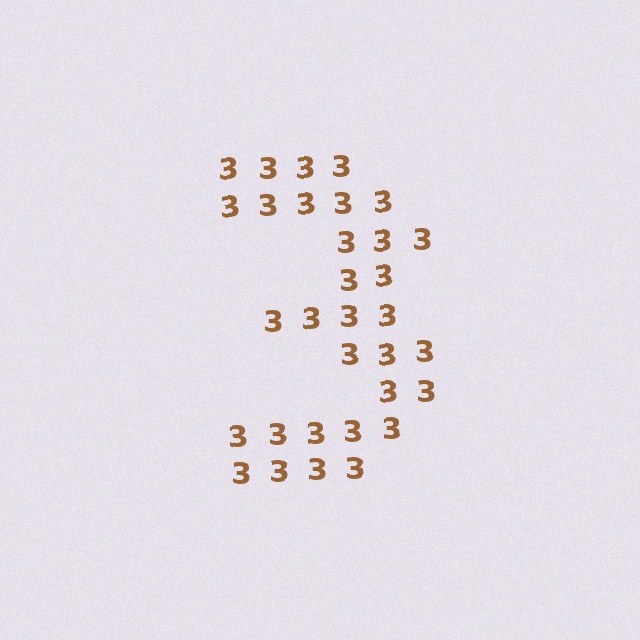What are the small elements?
The small elements are digit 3's.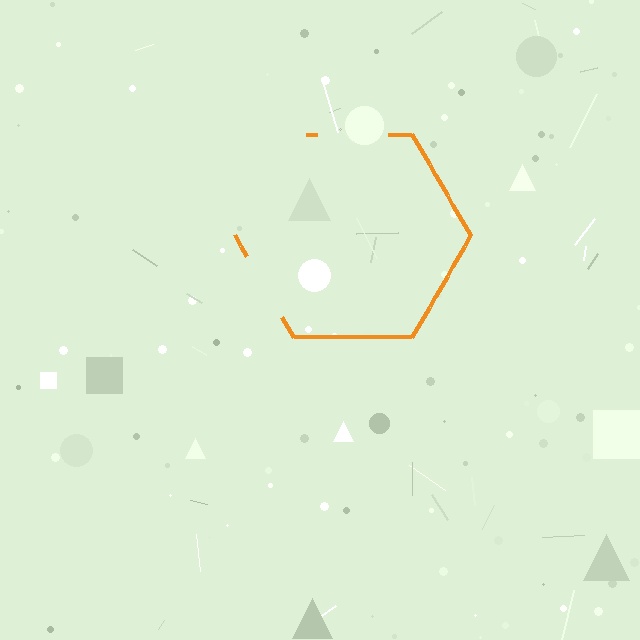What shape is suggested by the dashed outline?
The dashed outline suggests a hexagon.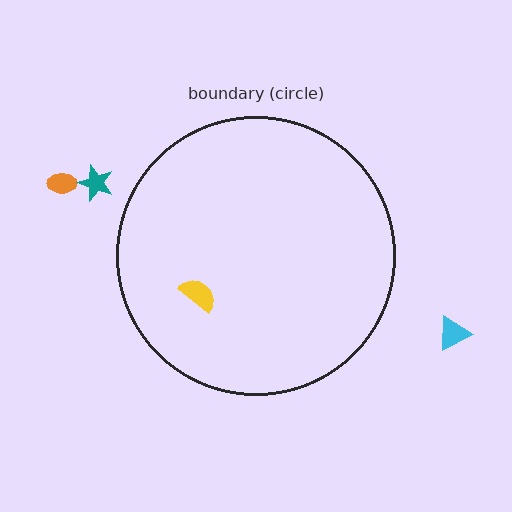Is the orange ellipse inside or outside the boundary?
Outside.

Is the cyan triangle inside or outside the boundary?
Outside.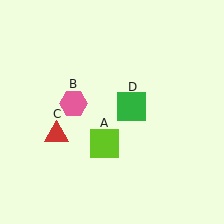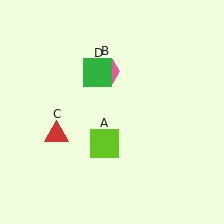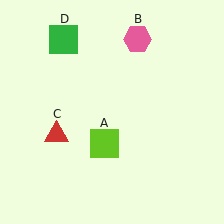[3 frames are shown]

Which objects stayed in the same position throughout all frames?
Lime square (object A) and red triangle (object C) remained stationary.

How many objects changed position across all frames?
2 objects changed position: pink hexagon (object B), green square (object D).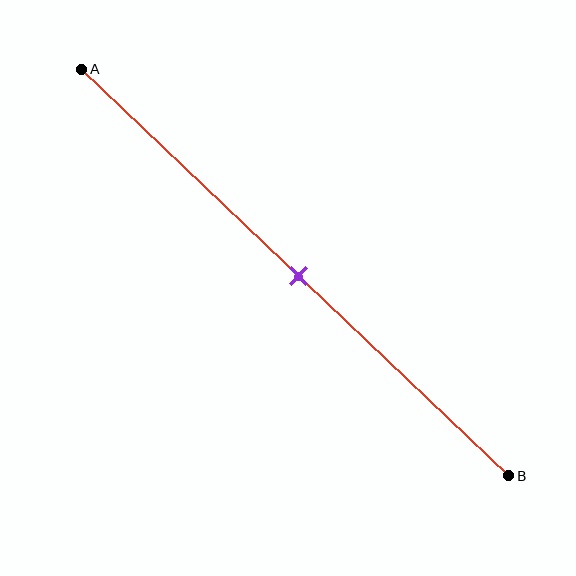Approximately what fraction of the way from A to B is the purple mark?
The purple mark is approximately 50% of the way from A to B.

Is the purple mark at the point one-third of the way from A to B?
No, the mark is at about 50% from A, not at the 33% one-third point.